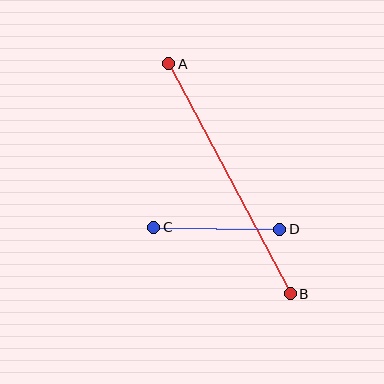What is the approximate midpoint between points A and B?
The midpoint is at approximately (229, 179) pixels.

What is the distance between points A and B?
The distance is approximately 260 pixels.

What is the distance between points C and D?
The distance is approximately 126 pixels.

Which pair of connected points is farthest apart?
Points A and B are farthest apart.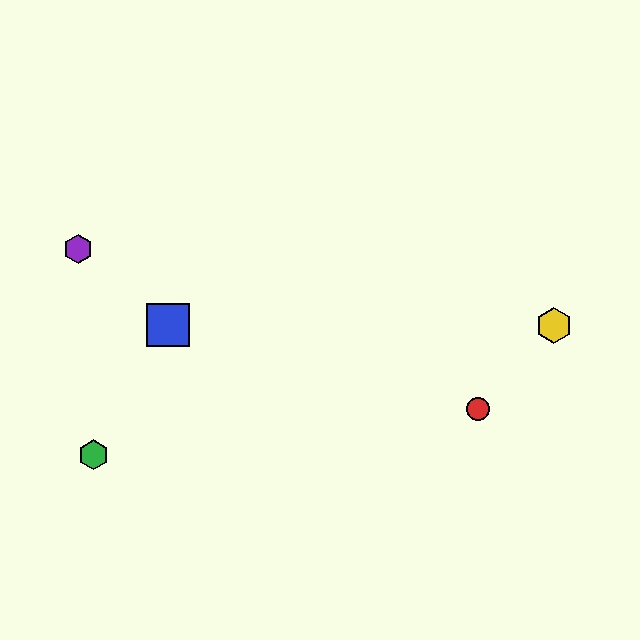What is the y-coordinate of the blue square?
The blue square is at y≈325.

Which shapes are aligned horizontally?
The blue square, the yellow hexagon are aligned horizontally.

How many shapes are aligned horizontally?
2 shapes (the blue square, the yellow hexagon) are aligned horizontally.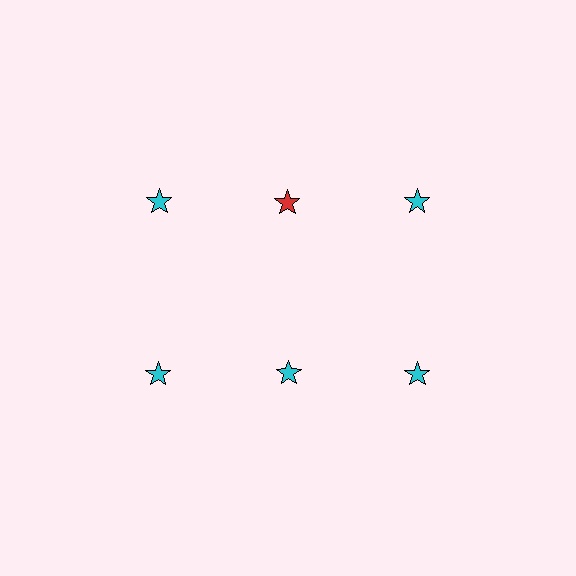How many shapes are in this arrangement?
There are 6 shapes arranged in a grid pattern.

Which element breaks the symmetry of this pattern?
The red star in the top row, second from left column breaks the symmetry. All other shapes are cyan stars.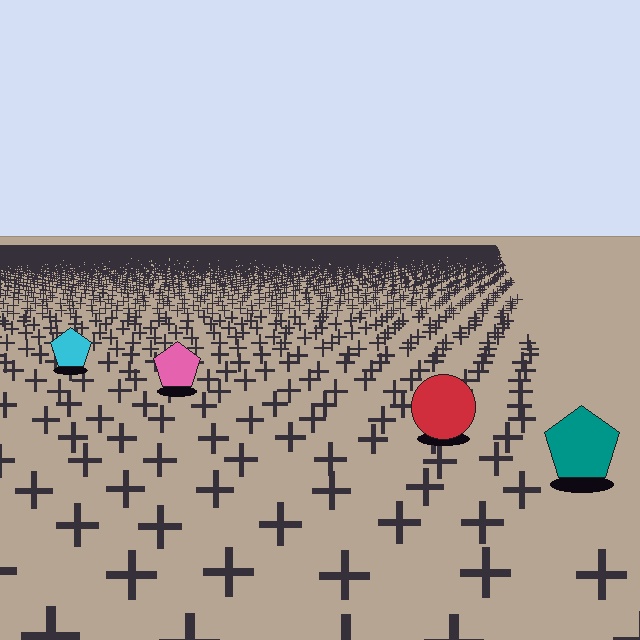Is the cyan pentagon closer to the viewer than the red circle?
No. The red circle is closer — you can tell from the texture gradient: the ground texture is coarser near it.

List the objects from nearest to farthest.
From nearest to farthest: the teal pentagon, the red circle, the pink pentagon, the cyan pentagon.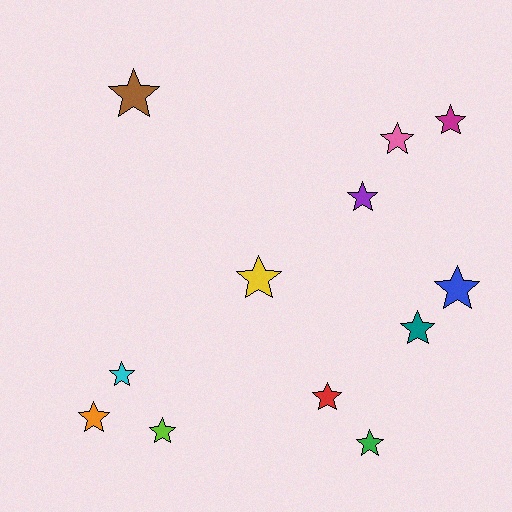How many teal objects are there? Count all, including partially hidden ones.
There is 1 teal object.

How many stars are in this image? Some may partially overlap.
There are 12 stars.